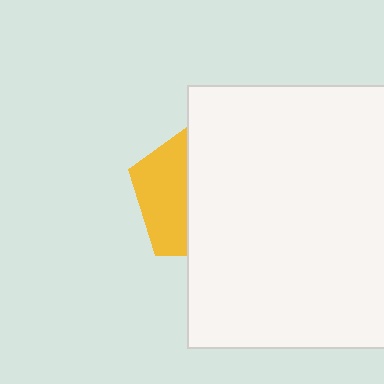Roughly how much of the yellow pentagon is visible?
A small part of it is visible (roughly 37%).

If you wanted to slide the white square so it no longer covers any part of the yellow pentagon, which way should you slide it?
Slide it right — that is the most direct way to separate the two shapes.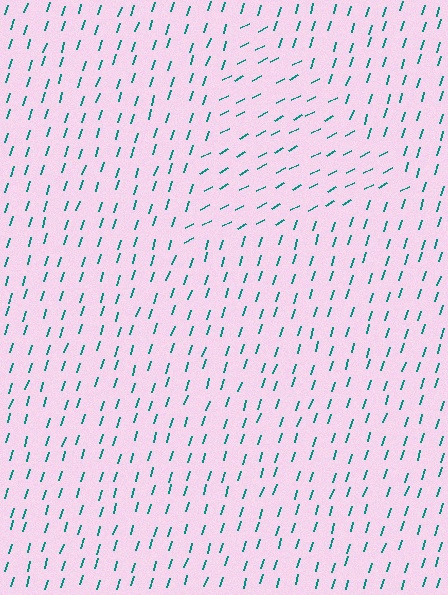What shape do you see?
I see a triangle.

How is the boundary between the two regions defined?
The boundary is defined purely by a change in line orientation (approximately 45 degrees difference). All lines are the same color and thickness.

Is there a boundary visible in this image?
Yes, there is a texture boundary formed by a change in line orientation.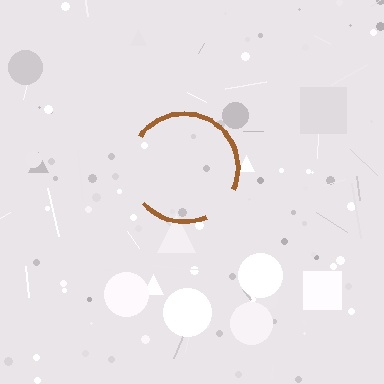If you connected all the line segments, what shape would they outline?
They would outline a circle.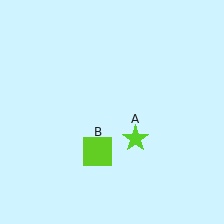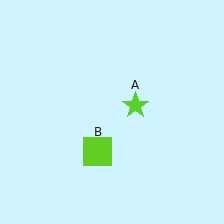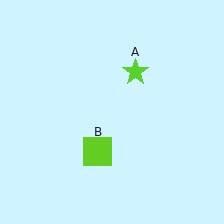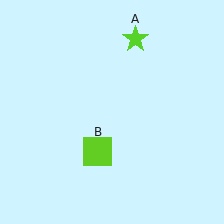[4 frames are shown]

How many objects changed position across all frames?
1 object changed position: lime star (object A).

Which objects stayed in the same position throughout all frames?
Lime square (object B) remained stationary.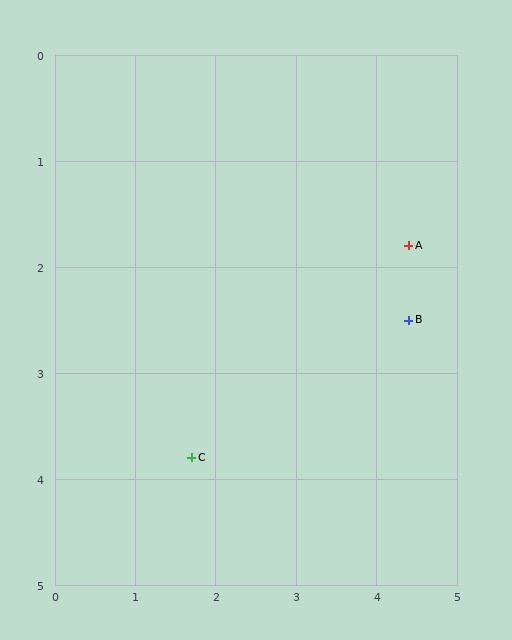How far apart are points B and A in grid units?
Points B and A are about 0.7 grid units apart.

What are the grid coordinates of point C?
Point C is at approximately (1.7, 3.8).